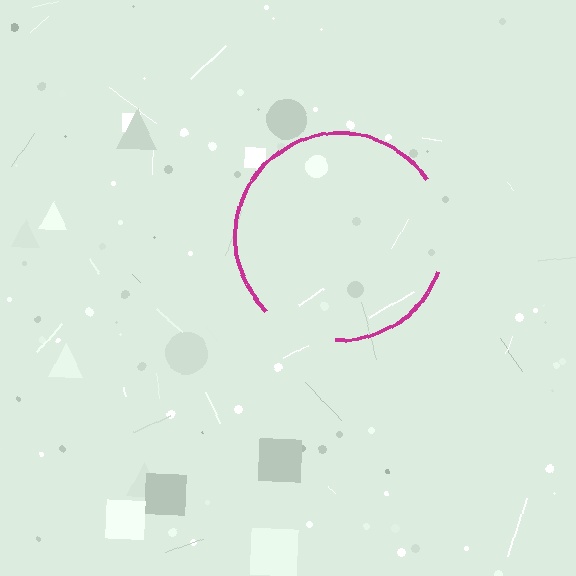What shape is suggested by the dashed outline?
The dashed outline suggests a circle.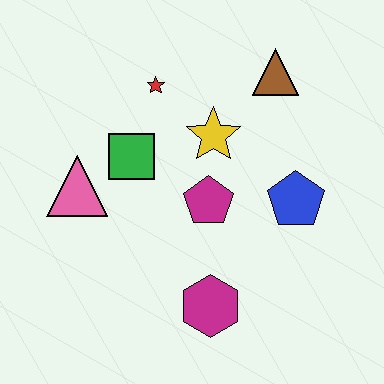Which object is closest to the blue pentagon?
The magenta pentagon is closest to the blue pentagon.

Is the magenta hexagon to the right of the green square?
Yes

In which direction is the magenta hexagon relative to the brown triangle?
The magenta hexagon is below the brown triangle.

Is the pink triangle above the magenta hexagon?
Yes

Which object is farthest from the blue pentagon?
The pink triangle is farthest from the blue pentagon.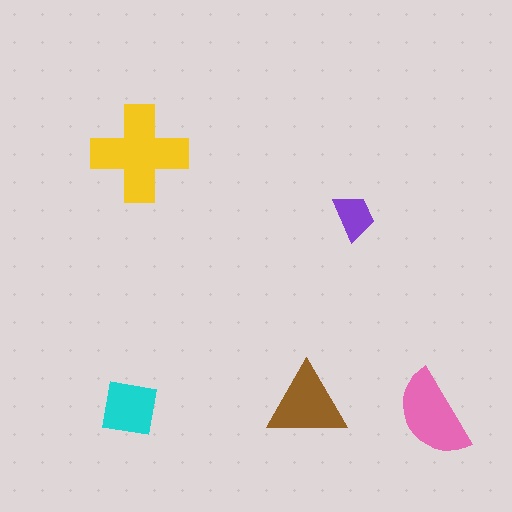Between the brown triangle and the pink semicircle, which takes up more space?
The pink semicircle.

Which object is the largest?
The yellow cross.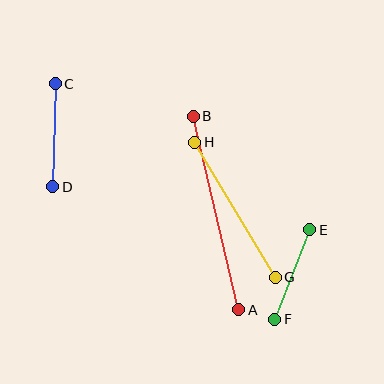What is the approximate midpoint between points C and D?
The midpoint is at approximately (54, 135) pixels.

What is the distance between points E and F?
The distance is approximately 96 pixels.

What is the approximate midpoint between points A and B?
The midpoint is at approximately (216, 213) pixels.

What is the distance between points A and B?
The distance is approximately 199 pixels.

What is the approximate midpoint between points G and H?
The midpoint is at approximately (235, 210) pixels.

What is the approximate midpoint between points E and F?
The midpoint is at approximately (292, 274) pixels.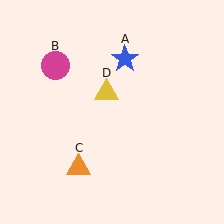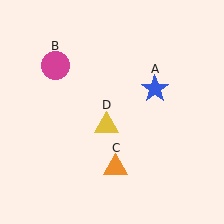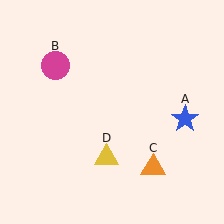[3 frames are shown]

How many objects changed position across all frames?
3 objects changed position: blue star (object A), orange triangle (object C), yellow triangle (object D).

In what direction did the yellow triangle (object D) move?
The yellow triangle (object D) moved down.